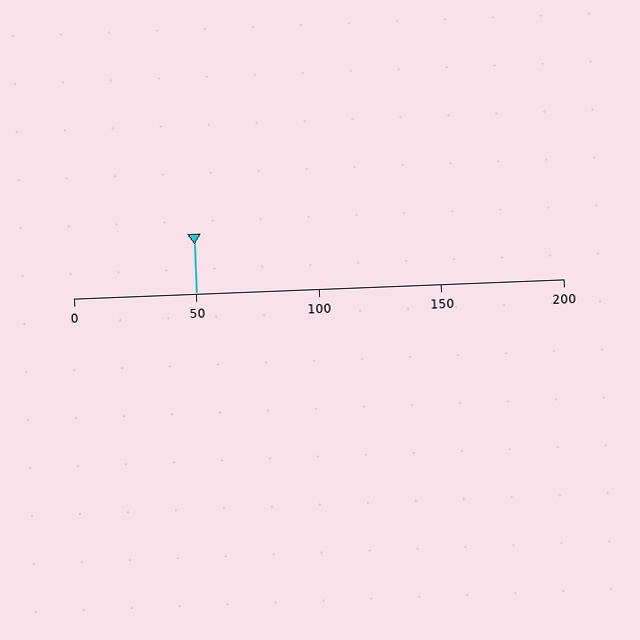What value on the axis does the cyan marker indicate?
The marker indicates approximately 50.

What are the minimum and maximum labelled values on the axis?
The axis runs from 0 to 200.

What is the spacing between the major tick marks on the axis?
The major ticks are spaced 50 apart.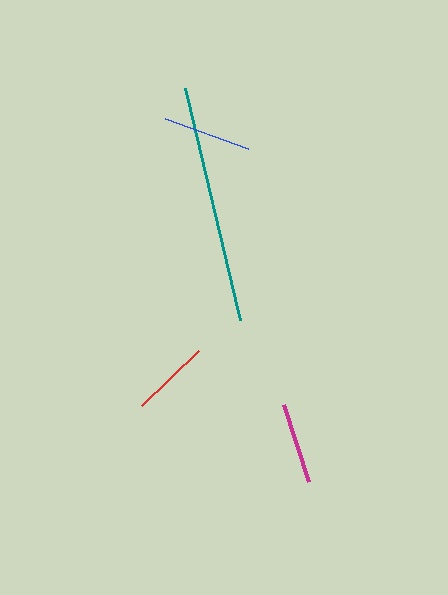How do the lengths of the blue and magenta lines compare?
The blue and magenta lines are approximately the same length.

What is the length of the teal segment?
The teal segment is approximately 239 pixels long.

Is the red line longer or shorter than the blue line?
The blue line is longer than the red line.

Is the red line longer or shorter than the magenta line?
The magenta line is longer than the red line.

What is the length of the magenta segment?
The magenta segment is approximately 81 pixels long.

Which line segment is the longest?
The teal line is the longest at approximately 239 pixels.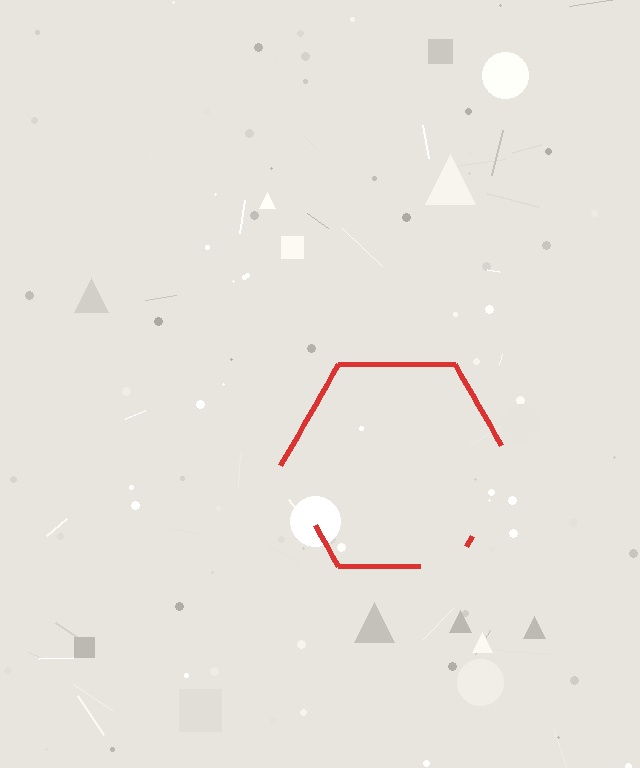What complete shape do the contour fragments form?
The contour fragments form a hexagon.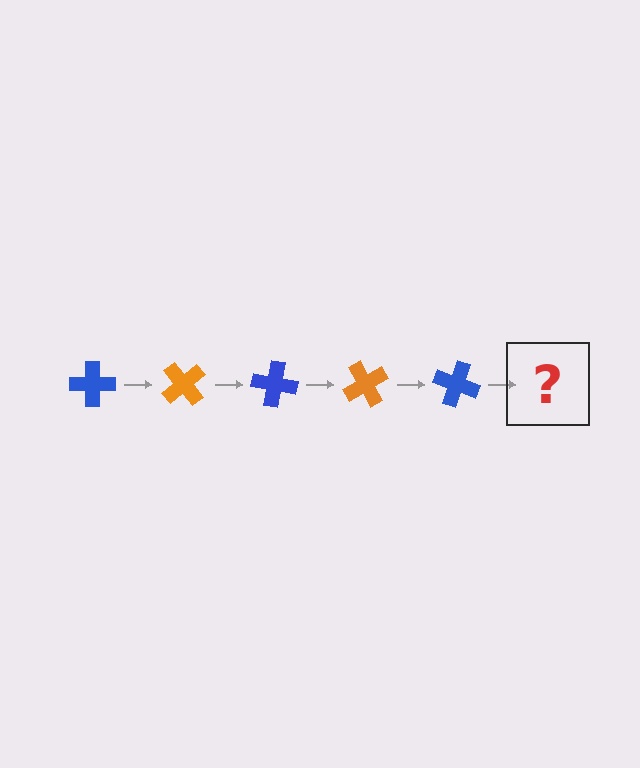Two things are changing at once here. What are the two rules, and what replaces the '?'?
The two rules are that it rotates 50 degrees each step and the color cycles through blue and orange. The '?' should be an orange cross, rotated 250 degrees from the start.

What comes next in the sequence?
The next element should be an orange cross, rotated 250 degrees from the start.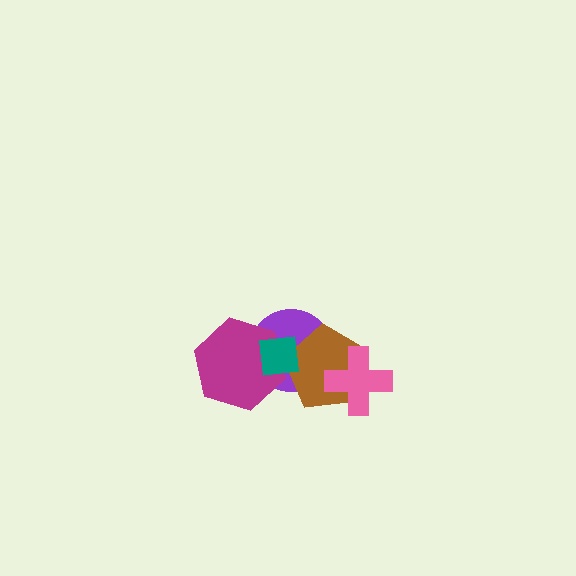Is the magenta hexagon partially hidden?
Yes, it is partially covered by another shape.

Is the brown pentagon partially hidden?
Yes, it is partially covered by another shape.